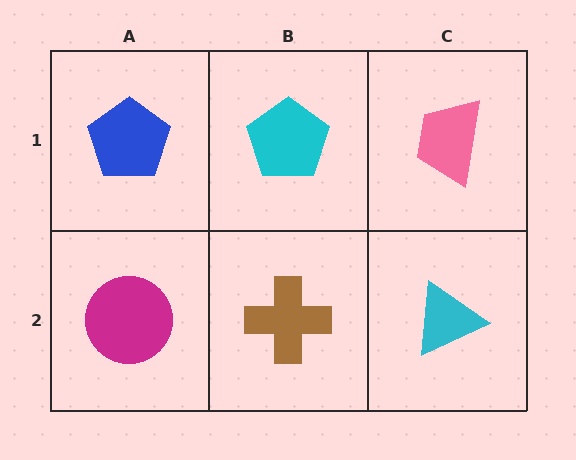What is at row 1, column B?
A cyan pentagon.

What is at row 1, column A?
A blue pentagon.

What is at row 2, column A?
A magenta circle.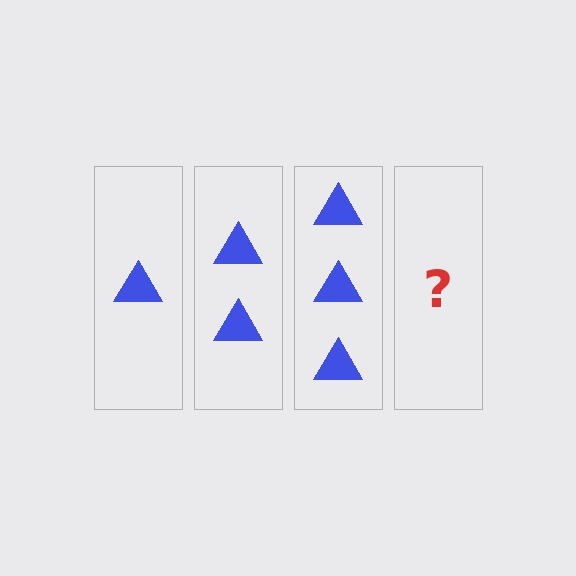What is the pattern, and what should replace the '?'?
The pattern is that each step adds one more triangle. The '?' should be 4 triangles.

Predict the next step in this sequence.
The next step is 4 triangles.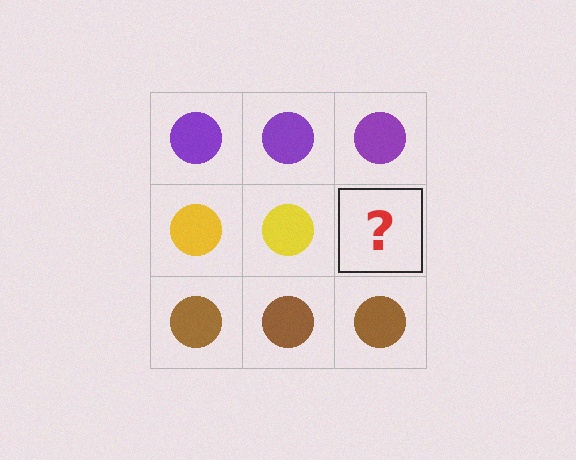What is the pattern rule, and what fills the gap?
The rule is that each row has a consistent color. The gap should be filled with a yellow circle.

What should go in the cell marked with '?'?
The missing cell should contain a yellow circle.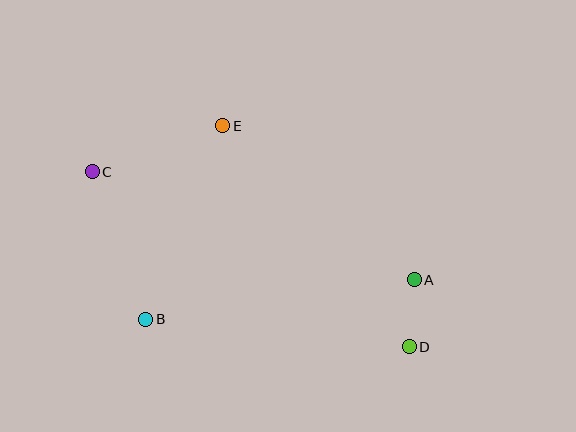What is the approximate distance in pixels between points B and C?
The distance between B and C is approximately 157 pixels.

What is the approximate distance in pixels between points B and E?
The distance between B and E is approximately 208 pixels.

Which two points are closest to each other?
Points A and D are closest to each other.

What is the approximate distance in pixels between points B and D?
The distance between B and D is approximately 265 pixels.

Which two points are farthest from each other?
Points C and D are farthest from each other.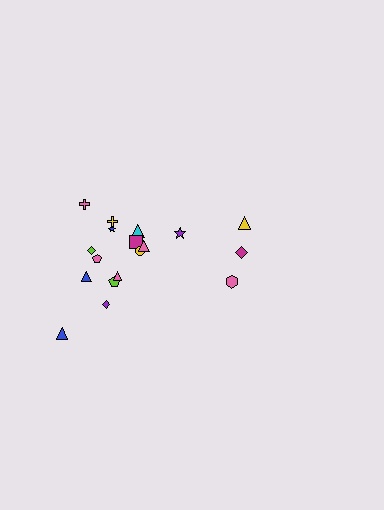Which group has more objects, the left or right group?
The left group.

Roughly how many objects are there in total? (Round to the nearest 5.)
Roughly 20 objects in total.